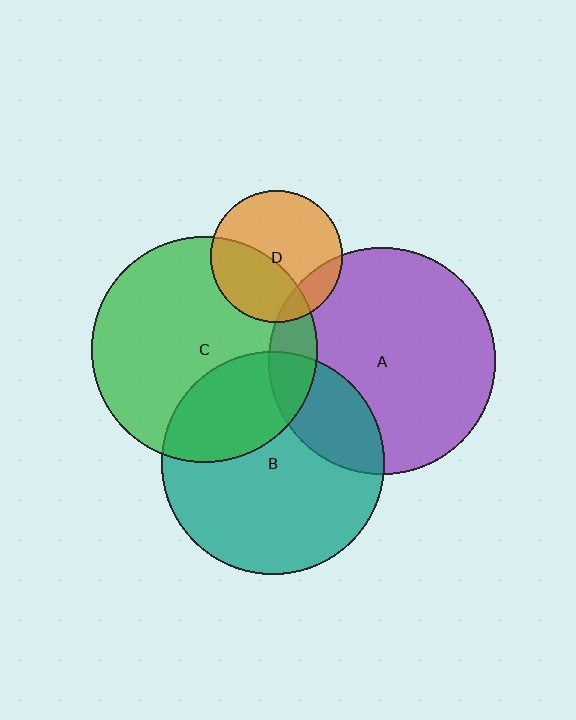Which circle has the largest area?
Circle A (purple).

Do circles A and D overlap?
Yes.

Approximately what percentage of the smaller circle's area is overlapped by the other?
Approximately 15%.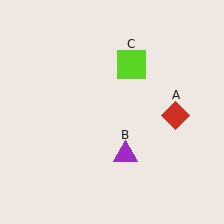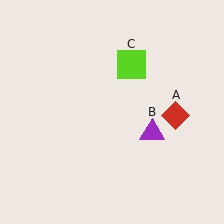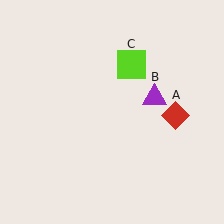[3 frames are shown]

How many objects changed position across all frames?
1 object changed position: purple triangle (object B).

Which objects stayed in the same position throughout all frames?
Red diamond (object A) and lime square (object C) remained stationary.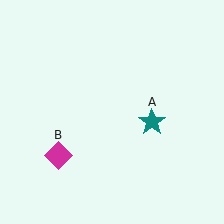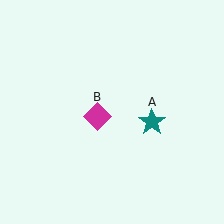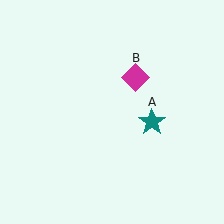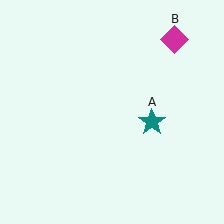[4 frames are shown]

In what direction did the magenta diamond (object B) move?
The magenta diamond (object B) moved up and to the right.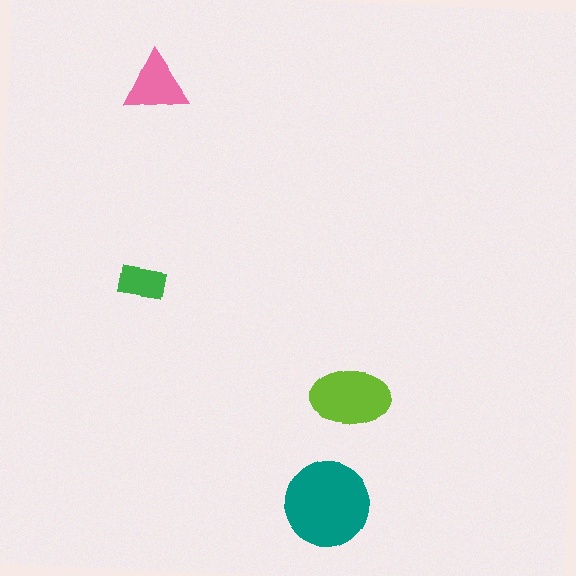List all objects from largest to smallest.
The teal circle, the lime ellipse, the pink triangle, the green rectangle.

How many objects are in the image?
There are 4 objects in the image.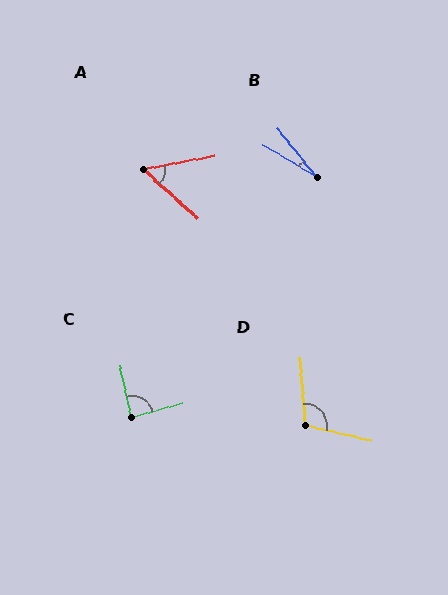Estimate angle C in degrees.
Approximately 86 degrees.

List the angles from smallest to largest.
B (20°), A (52°), C (86°), D (108°).